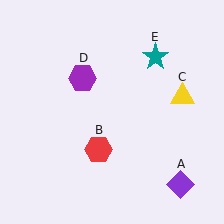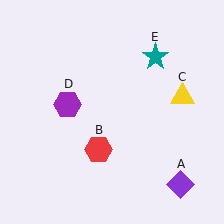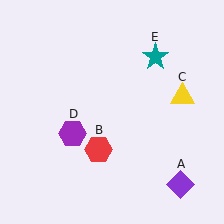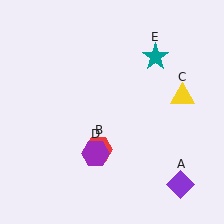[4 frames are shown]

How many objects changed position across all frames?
1 object changed position: purple hexagon (object D).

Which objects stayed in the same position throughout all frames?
Purple diamond (object A) and red hexagon (object B) and yellow triangle (object C) and teal star (object E) remained stationary.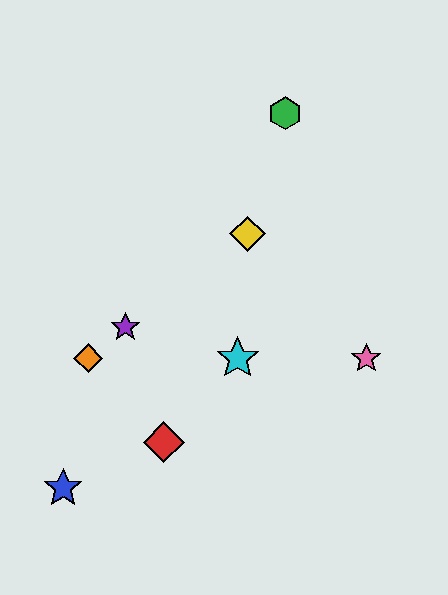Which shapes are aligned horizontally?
The orange diamond, the cyan star, the pink star are aligned horizontally.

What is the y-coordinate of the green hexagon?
The green hexagon is at y≈113.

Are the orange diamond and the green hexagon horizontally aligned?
No, the orange diamond is at y≈358 and the green hexagon is at y≈113.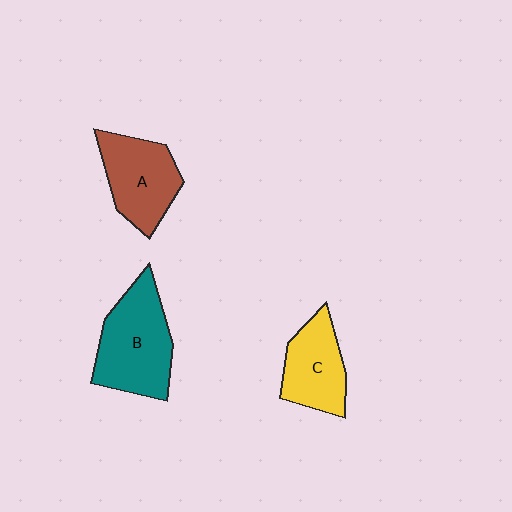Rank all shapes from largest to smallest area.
From largest to smallest: B (teal), A (brown), C (yellow).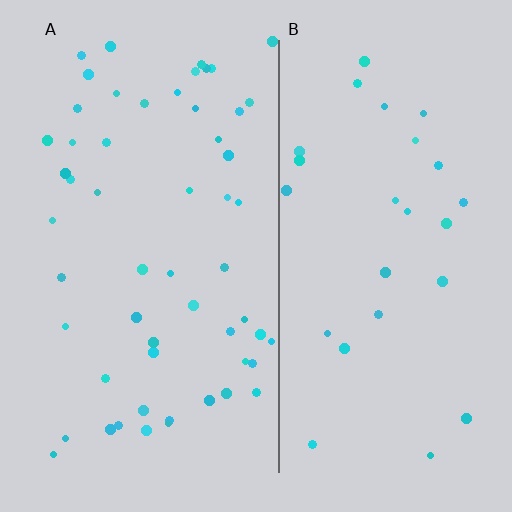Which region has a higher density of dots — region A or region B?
A (the left).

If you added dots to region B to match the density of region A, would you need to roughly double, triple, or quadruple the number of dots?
Approximately double.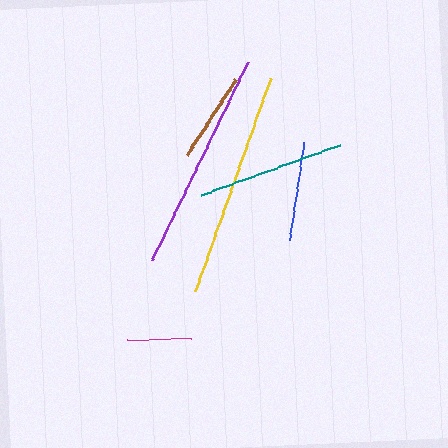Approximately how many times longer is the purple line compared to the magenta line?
The purple line is approximately 3.4 times the length of the magenta line.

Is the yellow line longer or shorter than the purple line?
The yellow line is longer than the purple line.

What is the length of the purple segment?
The purple segment is approximately 221 pixels long.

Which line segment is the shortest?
The magenta line is the shortest at approximately 65 pixels.